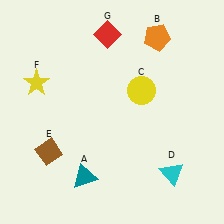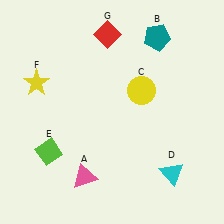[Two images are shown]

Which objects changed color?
A changed from teal to pink. B changed from orange to teal. E changed from brown to lime.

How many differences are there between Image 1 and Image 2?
There are 3 differences between the two images.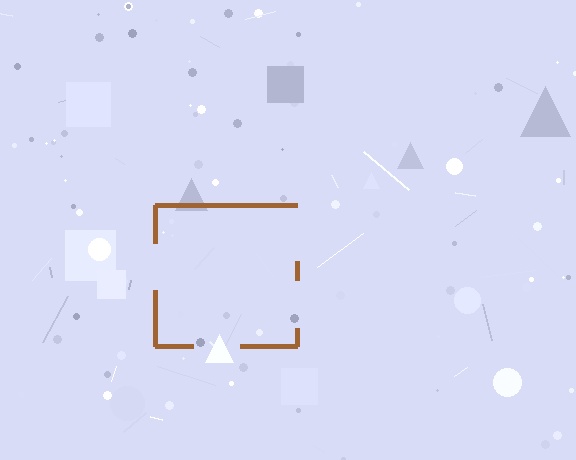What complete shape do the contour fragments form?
The contour fragments form a square.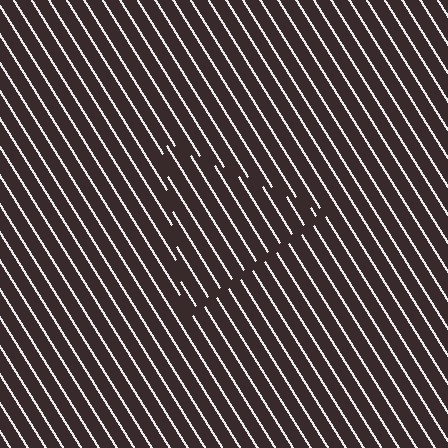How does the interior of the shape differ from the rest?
The interior of the shape contains the same grating, shifted by half a period — the contour is defined by the phase discontinuity where line-ends from the inner and outer gratings abut.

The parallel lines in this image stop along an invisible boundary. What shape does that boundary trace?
An illusory triangle. The interior of the shape contains the same grating, shifted by half a period — the contour is defined by the phase discontinuity where line-ends from the inner and outer gratings abut.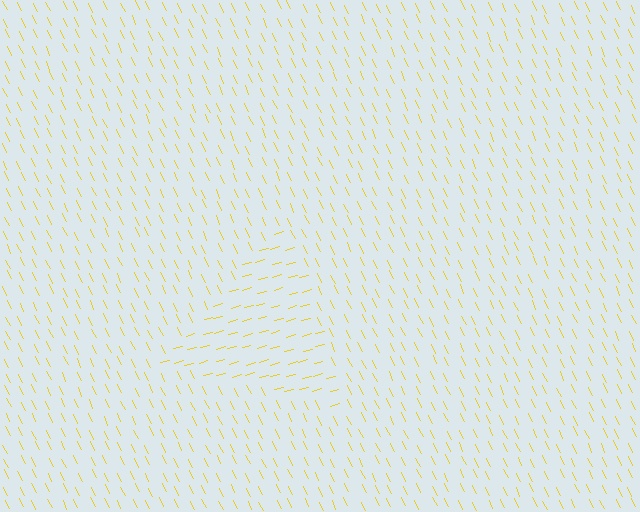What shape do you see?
I see a triangle.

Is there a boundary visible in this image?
Yes, there is a texture boundary formed by a change in line orientation.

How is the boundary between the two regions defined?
The boundary is defined purely by a change in line orientation (approximately 79 degrees difference). All lines are the same color and thickness.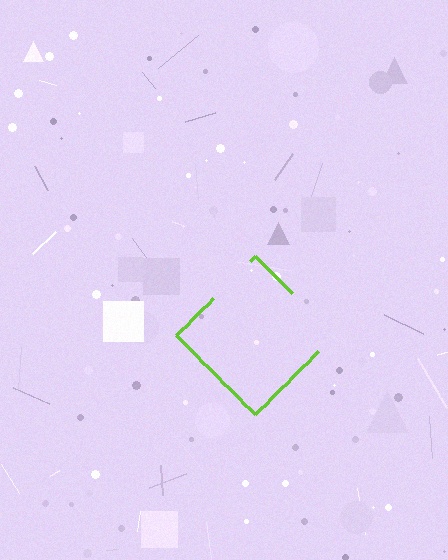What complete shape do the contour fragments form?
The contour fragments form a diamond.